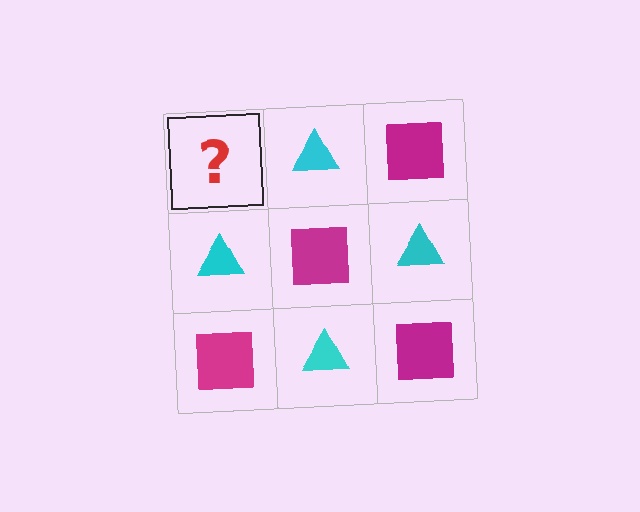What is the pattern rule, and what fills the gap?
The rule is that it alternates magenta square and cyan triangle in a checkerboard pattern. The gap should be filled with a magenta square.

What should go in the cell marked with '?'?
The missing cell should contain a magenta square.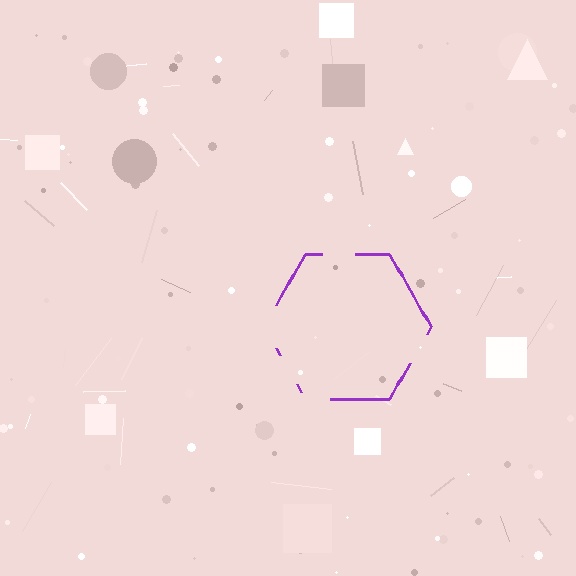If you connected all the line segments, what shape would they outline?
They would outline a hexagon.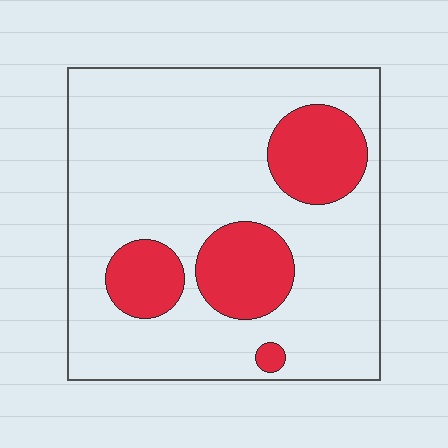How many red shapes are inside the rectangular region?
4.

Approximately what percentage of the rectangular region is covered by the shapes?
Approximately 20%.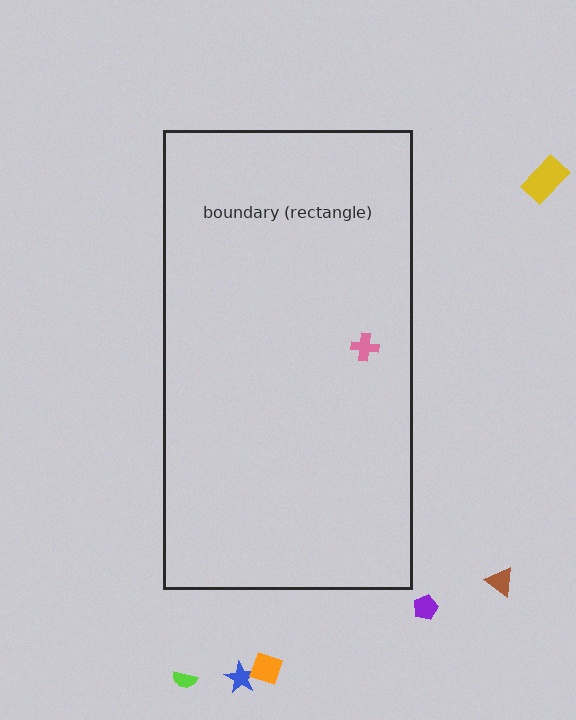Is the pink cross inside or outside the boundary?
Inside.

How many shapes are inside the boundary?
1 inside, 6 outside.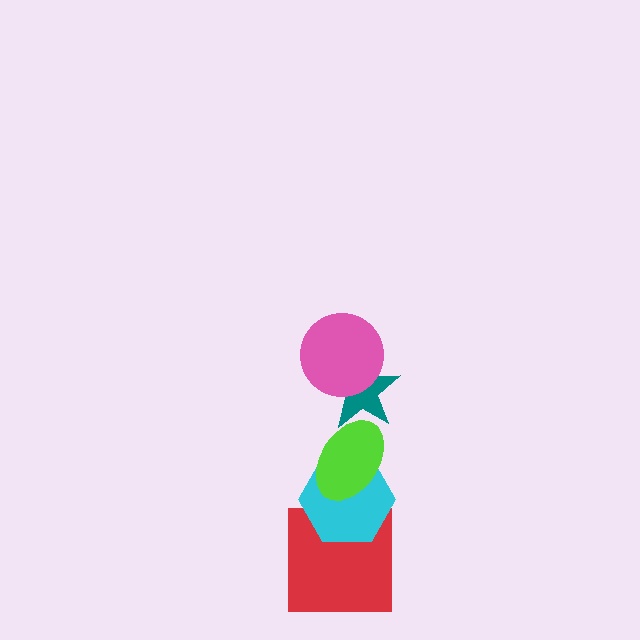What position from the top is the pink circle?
The pink circle is 1st from the top.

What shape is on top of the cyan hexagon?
The lime ellipse is on top of the cyan hexagon.